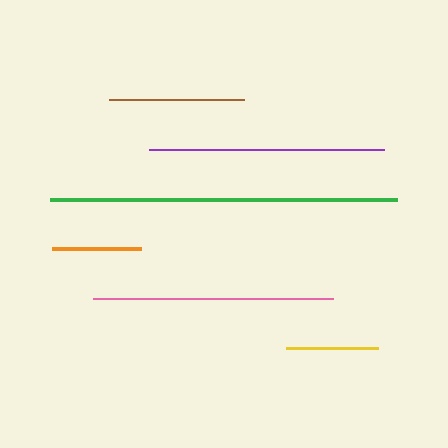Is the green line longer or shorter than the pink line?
The green line is longer than the pink line.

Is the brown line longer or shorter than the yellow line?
The brown line is longer than the yellow line.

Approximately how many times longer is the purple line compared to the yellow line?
The purple line is approximately 2.5 times the length of the yellow line.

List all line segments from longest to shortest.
From longest to shortest: green, pink, purple, brown, yellow, orange.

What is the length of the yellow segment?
The yellow segment is approximately 92 pixels long.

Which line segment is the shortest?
The orange line is the shortest at approximately 89 pixels.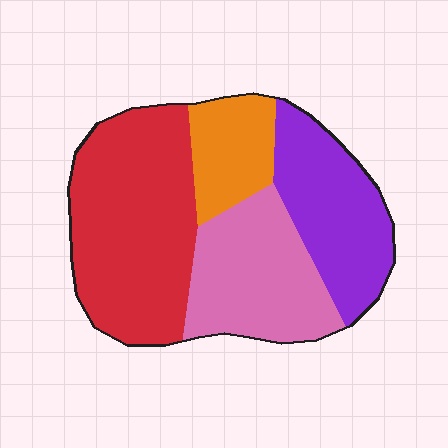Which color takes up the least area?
Orange, at roughly 15%.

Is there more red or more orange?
Red.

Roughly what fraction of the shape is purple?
Purple covers 23% of the shape.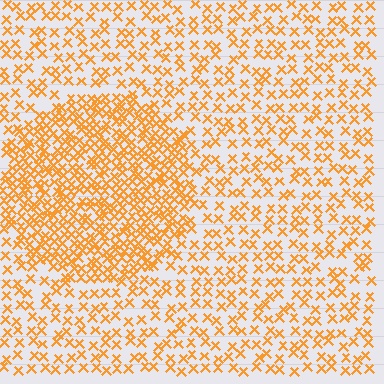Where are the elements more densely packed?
The elements are more densely packed inside the circle boundary.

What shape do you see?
I see a circle.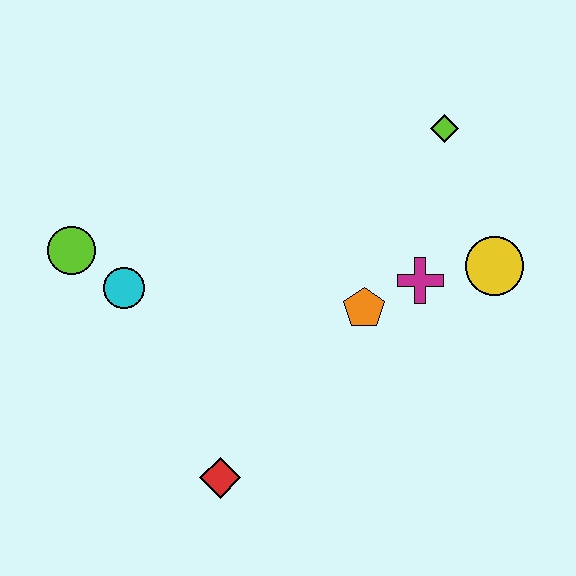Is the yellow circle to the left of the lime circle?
No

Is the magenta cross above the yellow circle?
No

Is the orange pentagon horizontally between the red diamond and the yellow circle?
Yes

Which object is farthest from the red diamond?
The lime diamond is farthest from the red diamond.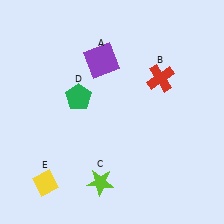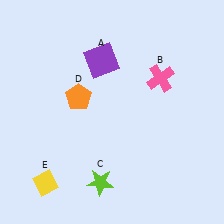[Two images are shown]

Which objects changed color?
B changed from red to pink. D changed from green to orange.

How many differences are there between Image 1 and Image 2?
There are 2 differences between the two images.